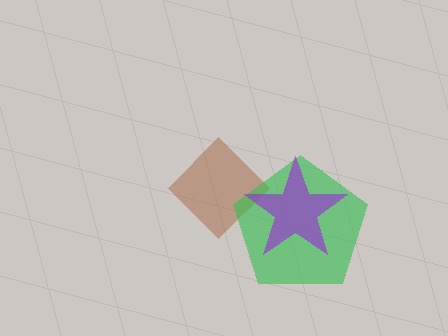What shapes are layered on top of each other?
The layered shapes are: a brown diamond, a green pentagon, a purple star.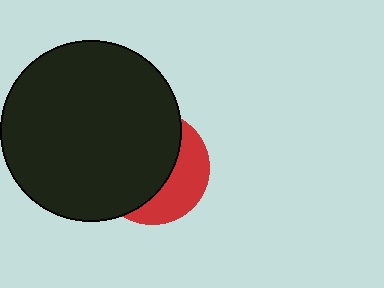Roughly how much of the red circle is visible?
A small part of it is visible (roughly 36%).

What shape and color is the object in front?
The object in front is a black circle.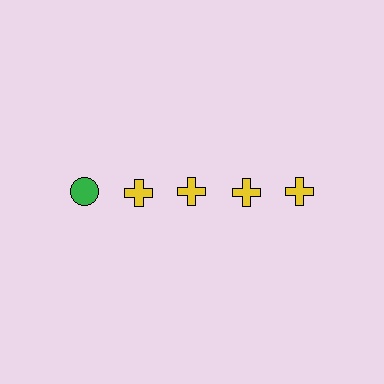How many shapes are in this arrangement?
There are 5 shapes arranged in a grid pattern.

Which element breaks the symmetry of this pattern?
The green circle in the top row, leftmost column breaks the symmetry. All other shapes are yellow crosses.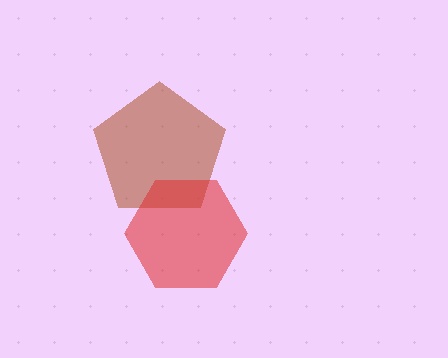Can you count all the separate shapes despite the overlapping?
Yes, there are 2 separate shapes.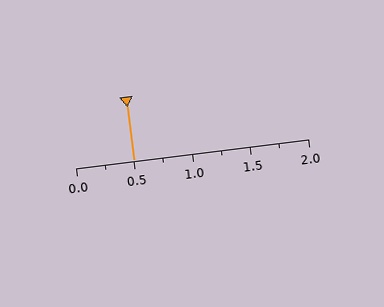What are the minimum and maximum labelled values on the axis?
The axis runs from 0.0 to 2.0.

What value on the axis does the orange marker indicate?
The marker indicates approximately 0.5.